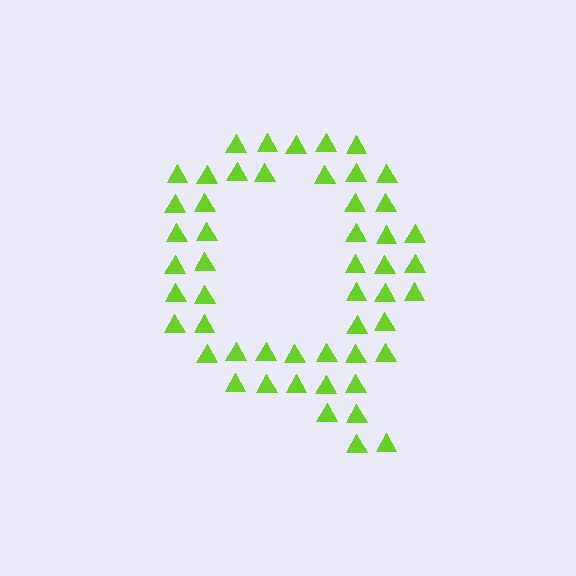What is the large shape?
The large shape is the letter Q.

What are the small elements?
The small elements are triangles.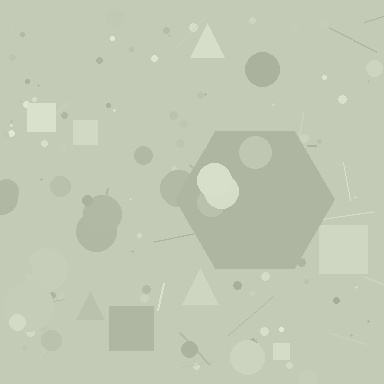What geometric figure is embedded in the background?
A hexagon is embedded in the background.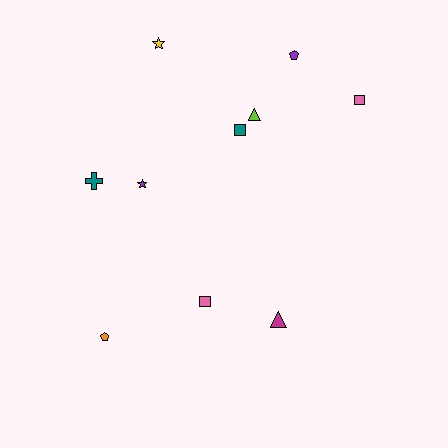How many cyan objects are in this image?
There are no cyan objects.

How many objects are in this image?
There are 10 objects.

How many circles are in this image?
There are no circles.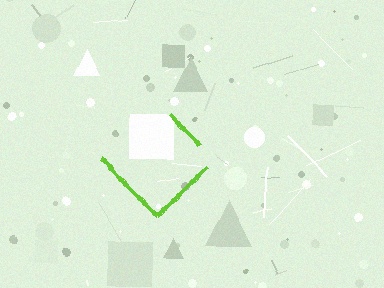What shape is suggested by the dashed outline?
The dashed outline suggests a diamond.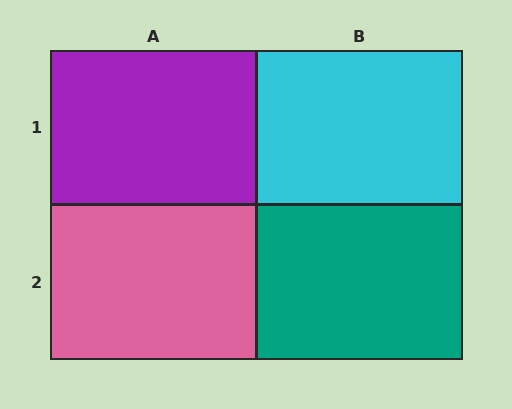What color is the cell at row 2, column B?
Teal.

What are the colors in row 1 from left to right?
Purple, cyan.